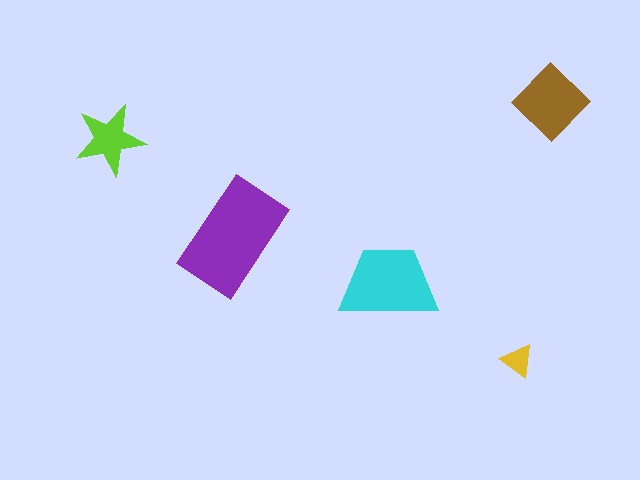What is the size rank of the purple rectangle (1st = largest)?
1st.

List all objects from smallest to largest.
The yellow triangle, the lime star, the brown diamond, the cyan trapezoid, the purple rectangle.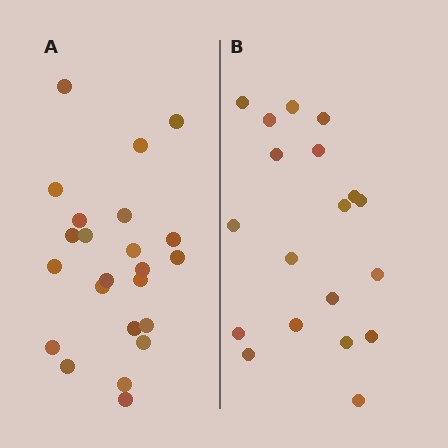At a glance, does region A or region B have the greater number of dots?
Region A (the left region) has more dots.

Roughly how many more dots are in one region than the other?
Region A has about 4 more dots than region B.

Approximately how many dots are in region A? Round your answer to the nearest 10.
About 20 dots. (The exact count is 23, which rounds to 20.)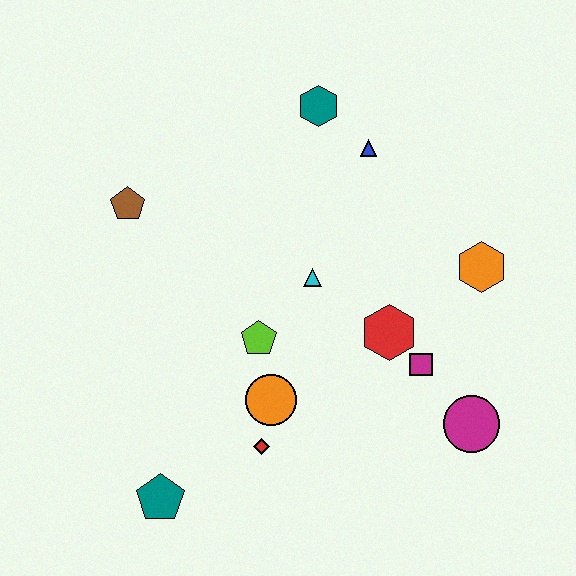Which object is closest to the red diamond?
The orange circle is closest to the red diamond.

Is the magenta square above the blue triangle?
No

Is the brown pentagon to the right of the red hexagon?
No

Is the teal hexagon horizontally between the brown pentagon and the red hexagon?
Yes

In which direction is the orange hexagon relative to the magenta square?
The orange hexagon is above the magenta square.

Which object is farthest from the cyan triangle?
The teal pentagon is farthest from the cyan triangle.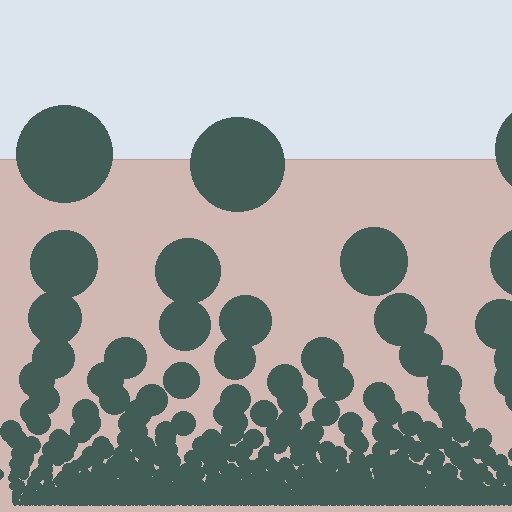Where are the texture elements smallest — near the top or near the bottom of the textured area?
Near the bottom.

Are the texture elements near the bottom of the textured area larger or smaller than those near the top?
Smaller. The gradient is inverted — elements near the bottom are smaller and denser.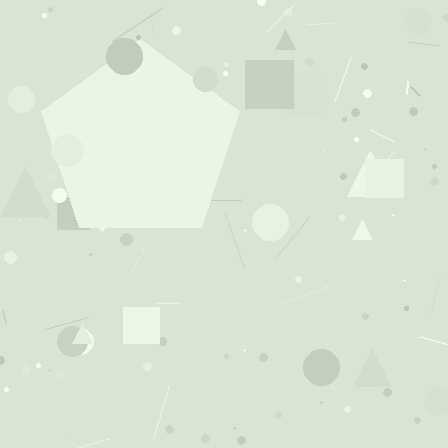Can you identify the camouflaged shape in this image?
The camouflaged shape is a pentagon.